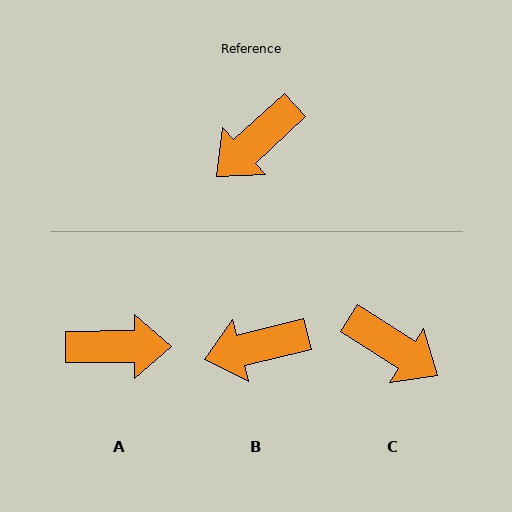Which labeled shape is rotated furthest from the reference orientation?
A, about 138 degrees away.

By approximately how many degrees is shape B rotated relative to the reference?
Approximately 28 degrees clockwise.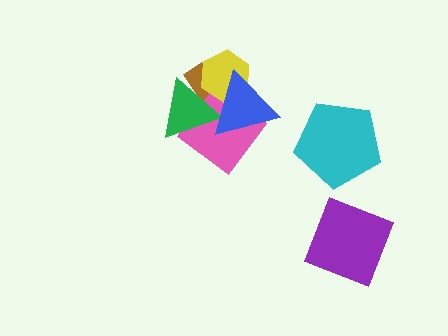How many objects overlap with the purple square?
0 objects overlap with the purple square.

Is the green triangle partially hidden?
Yes, it is partially covered by another shape.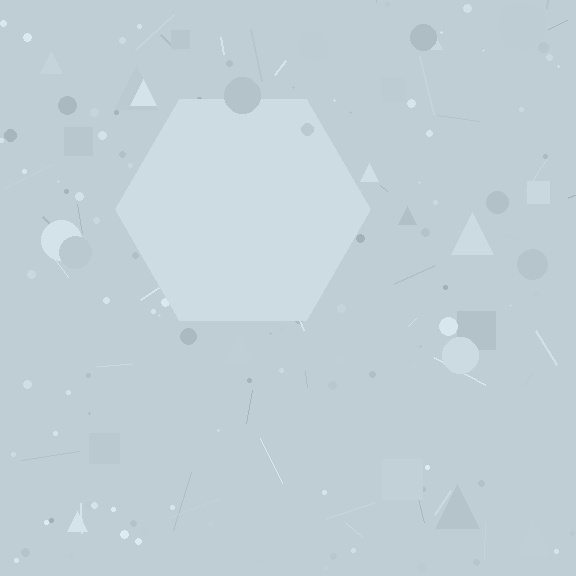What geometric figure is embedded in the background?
A hexagon is embedded in the background.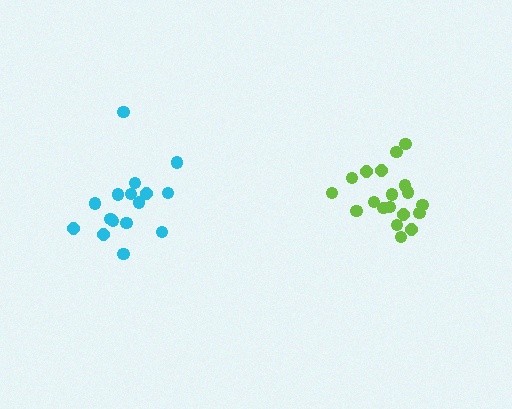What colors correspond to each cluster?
The clusters are colored: cyan, lime.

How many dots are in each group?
Group 1: 16 dots, Group 2: 19 dots (35 total).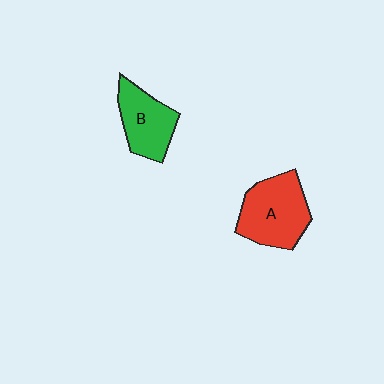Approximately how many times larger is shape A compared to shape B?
Approximately 1.3 times.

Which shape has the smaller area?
Shape B (green).